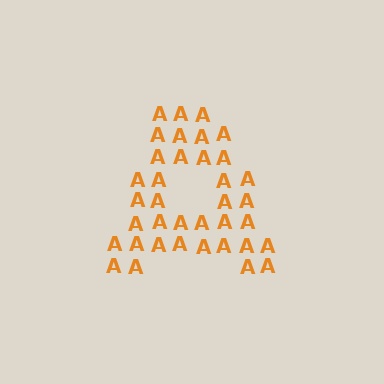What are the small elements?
The small elements are letter A's.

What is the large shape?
The large shape is the letter A.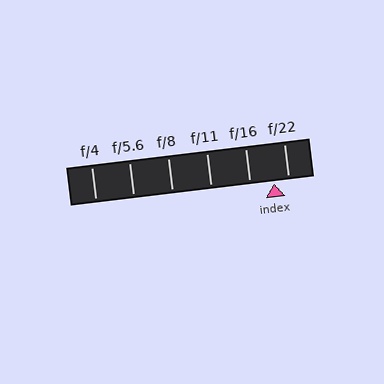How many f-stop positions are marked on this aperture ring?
There are 6 f-stop positions marked.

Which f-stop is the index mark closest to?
The index mark is closest to f/22.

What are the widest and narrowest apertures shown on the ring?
The widest aperture shown is f/4 and the narrowest is f/22.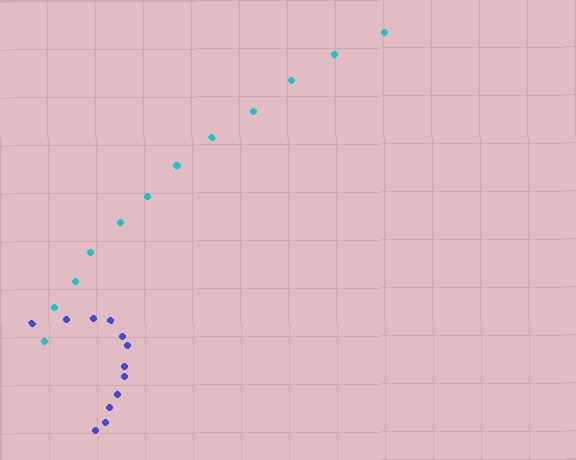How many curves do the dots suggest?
There are 2 distinct paths.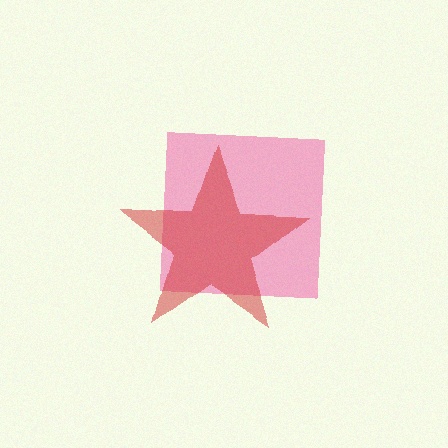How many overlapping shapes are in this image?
There are 2 overlapping shapes in the image.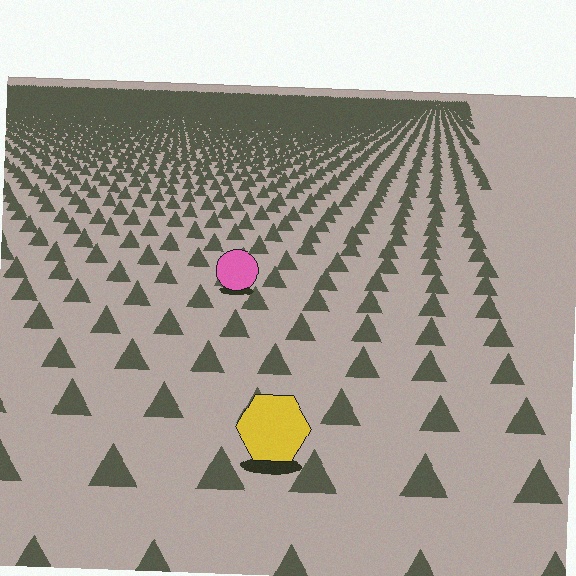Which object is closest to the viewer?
The yellow hexagon is closest. The texture marks near it are larger and more spread out.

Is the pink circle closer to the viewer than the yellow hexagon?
No. The yellow hexagon is closer — you can tell from the texture gradient: the ground texture is coarser near it.